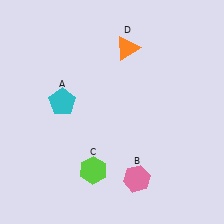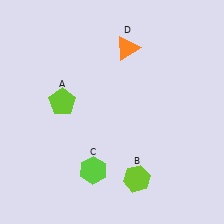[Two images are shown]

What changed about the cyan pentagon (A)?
In Image 1, A is cyan. In Image 2, it changed to lime.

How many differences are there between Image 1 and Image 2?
There are 2 differences between the two images.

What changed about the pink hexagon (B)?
In Image 1, B is pink. In Image 2, it changed to lime.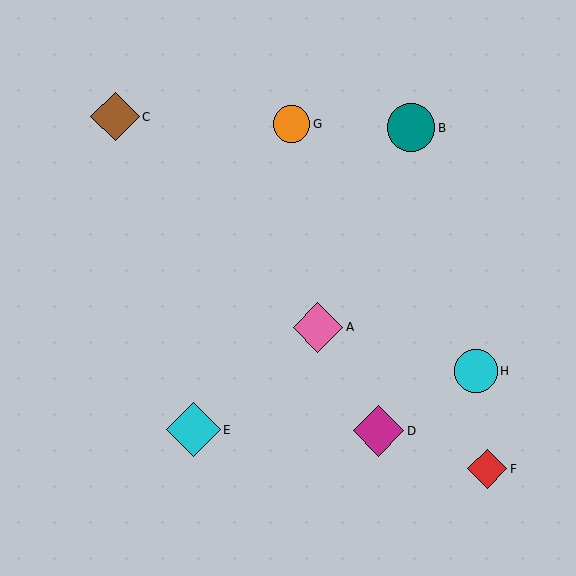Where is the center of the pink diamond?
The center of the pink diamond is at (318, 327).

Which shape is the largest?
The cyan diamond (labeled E) is the largest.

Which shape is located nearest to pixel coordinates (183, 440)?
The cyan diamond (labeled E) at (193, 430) is nearest to that location.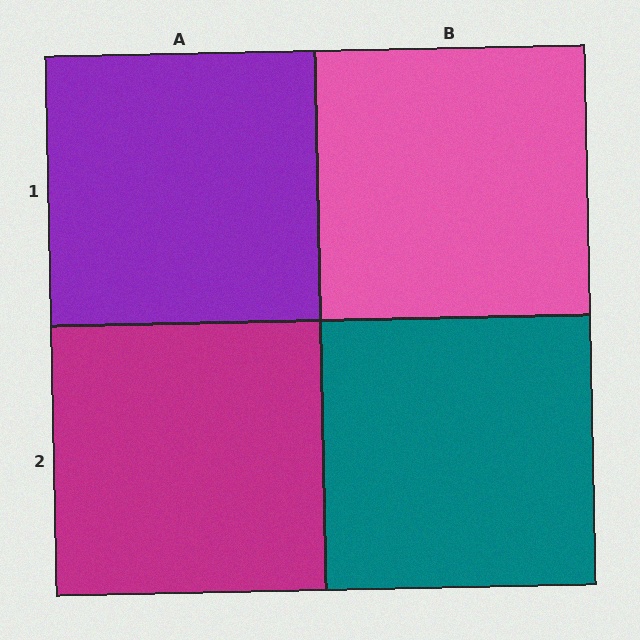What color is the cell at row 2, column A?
Magenta.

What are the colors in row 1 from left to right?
Purple, pink.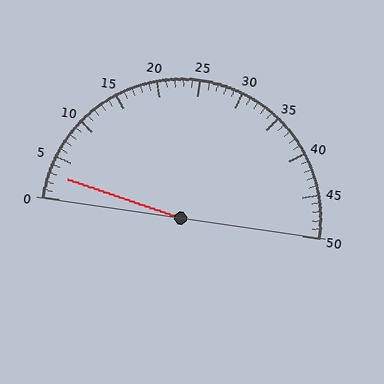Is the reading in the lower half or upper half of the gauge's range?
The reading is in the lower half of the range (0 to 50).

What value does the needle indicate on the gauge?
The needle indicates approximately 3.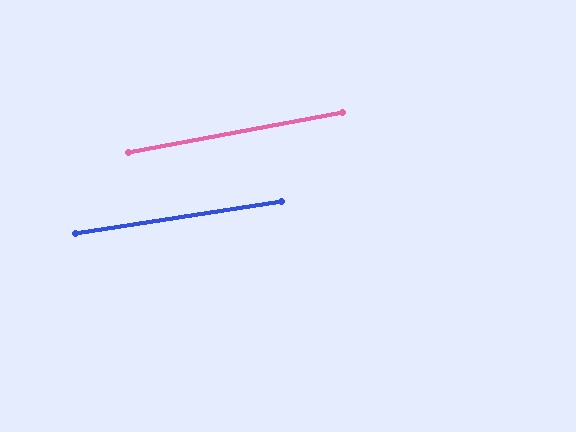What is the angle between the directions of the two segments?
Approximately 2 degrees.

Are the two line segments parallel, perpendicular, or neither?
Parallel — their directions differ by only 1.8°.